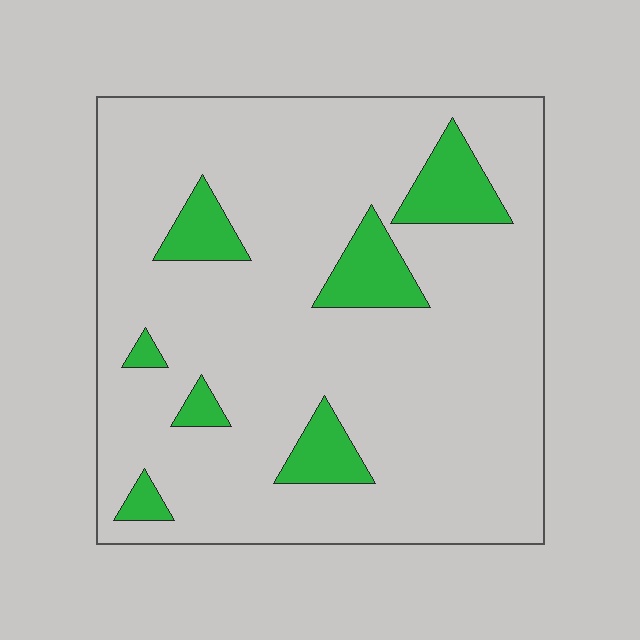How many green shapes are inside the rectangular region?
7.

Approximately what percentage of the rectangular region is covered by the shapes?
Approximately 15%.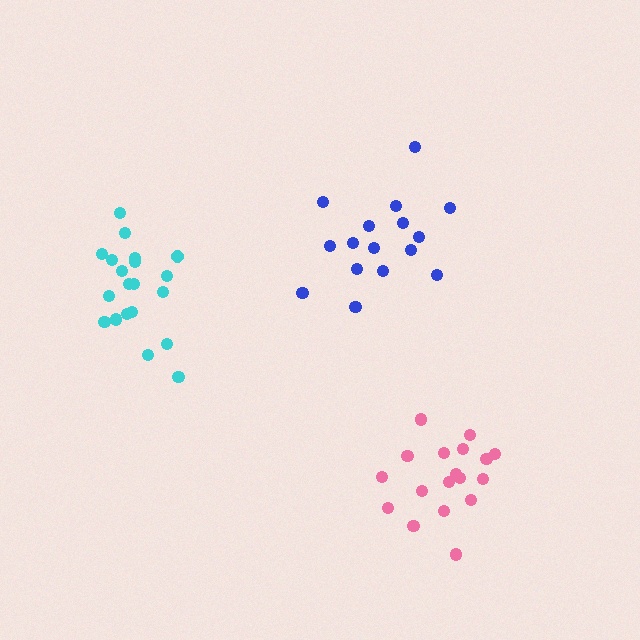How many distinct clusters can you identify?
There are 3 distinct clusters.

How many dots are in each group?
Group 1: 16 dots, Group 2: 18 dots, Group 3: 20 dots (54 total).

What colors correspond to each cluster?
The clusters are colored: blue, pink, cyan.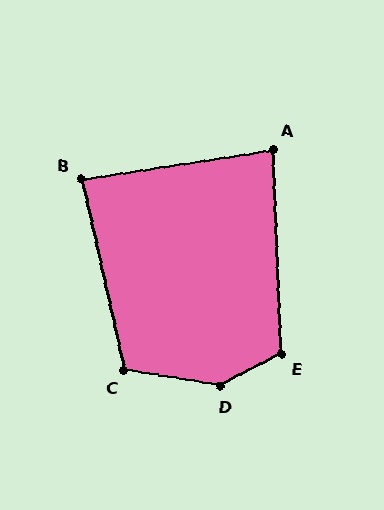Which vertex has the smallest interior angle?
A, at approximately 83 degrees.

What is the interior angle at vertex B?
Approximately 86 degrees (approximately right).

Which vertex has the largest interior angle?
D, at approximately 144 degrees.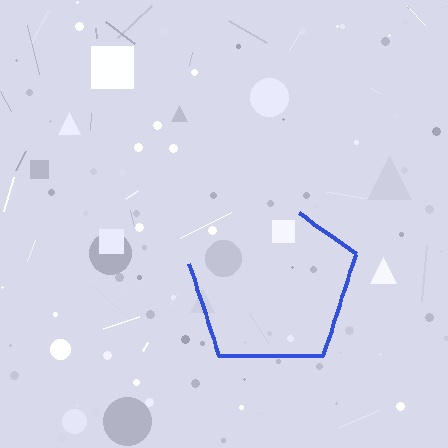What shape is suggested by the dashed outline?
The dashed outline suggests a pentagon.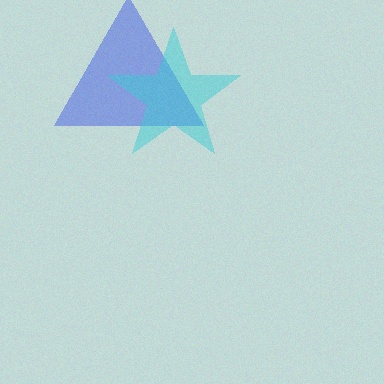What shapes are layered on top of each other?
The layered shapes are: a blue triangle, a cyan star.